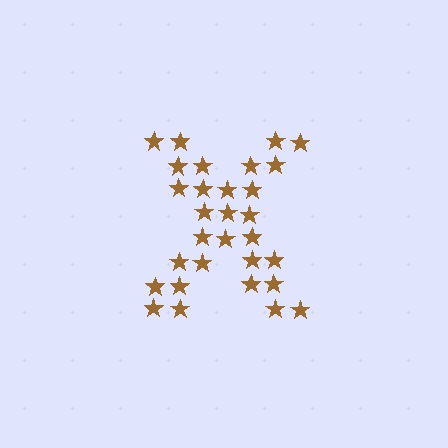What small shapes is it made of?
It is made of small stars.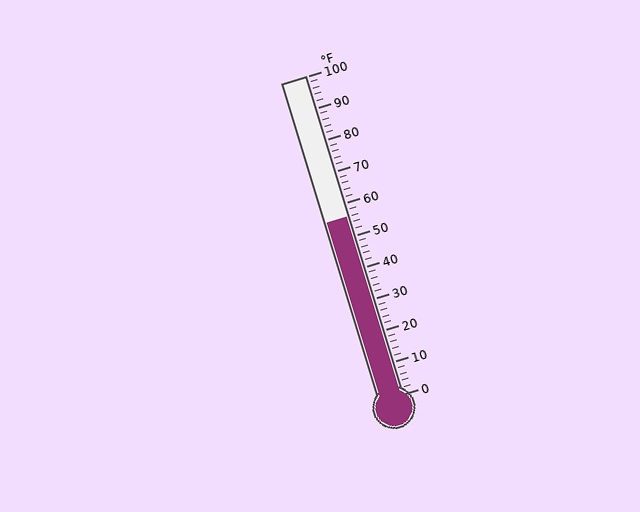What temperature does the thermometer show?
The thermometer shows approximately 56°F.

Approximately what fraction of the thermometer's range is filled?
The thermometer is filled to approximately 55% of its range.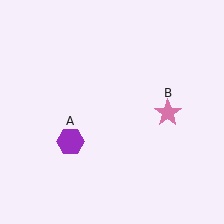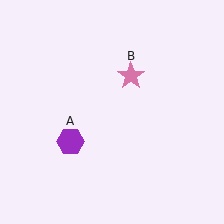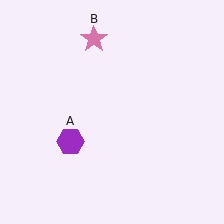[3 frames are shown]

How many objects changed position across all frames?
1 object changed position: pink star (object B).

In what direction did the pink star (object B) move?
The pink star (object B) moved up and to the left.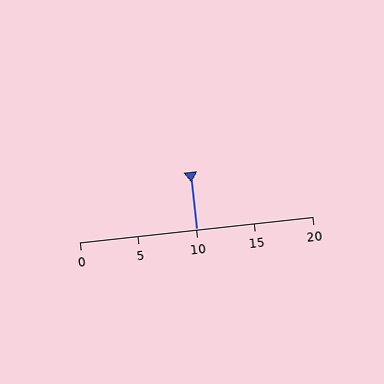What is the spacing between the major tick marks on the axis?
The major ticks are spaced 5 apart.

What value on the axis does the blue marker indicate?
The marker indicates approximately 10.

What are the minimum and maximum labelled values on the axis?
The axis runs from 0 to 20.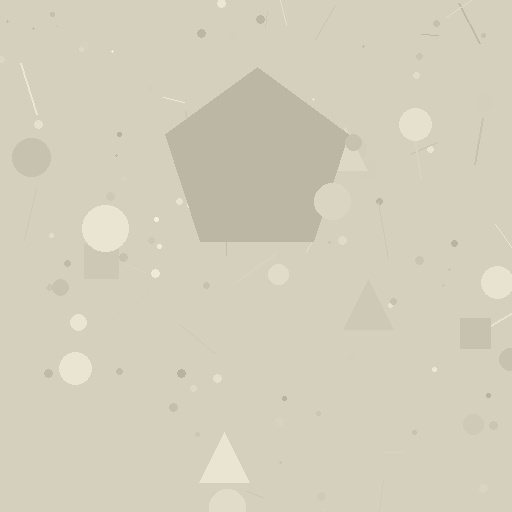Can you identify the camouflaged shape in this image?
The camouflaged shape is a pentagon.